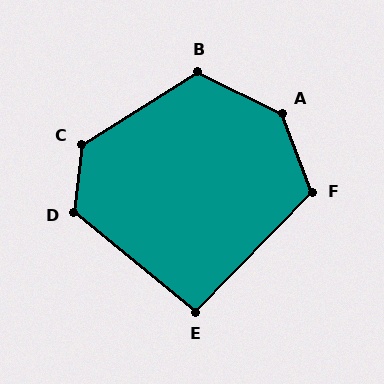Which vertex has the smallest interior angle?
E, at approximately 95 degrees.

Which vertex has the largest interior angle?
A, at approximately 136 degrees.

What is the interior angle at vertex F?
Approximately 115 degrees (obtuse).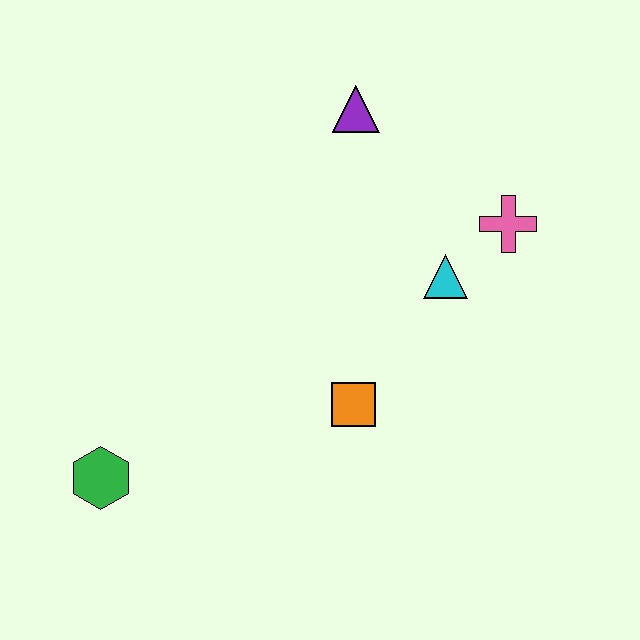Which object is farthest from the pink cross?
The green hexagon is farthest from the pink cross.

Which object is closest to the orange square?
The cyan triangle is closest to the orange square.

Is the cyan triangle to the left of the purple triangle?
No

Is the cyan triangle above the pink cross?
No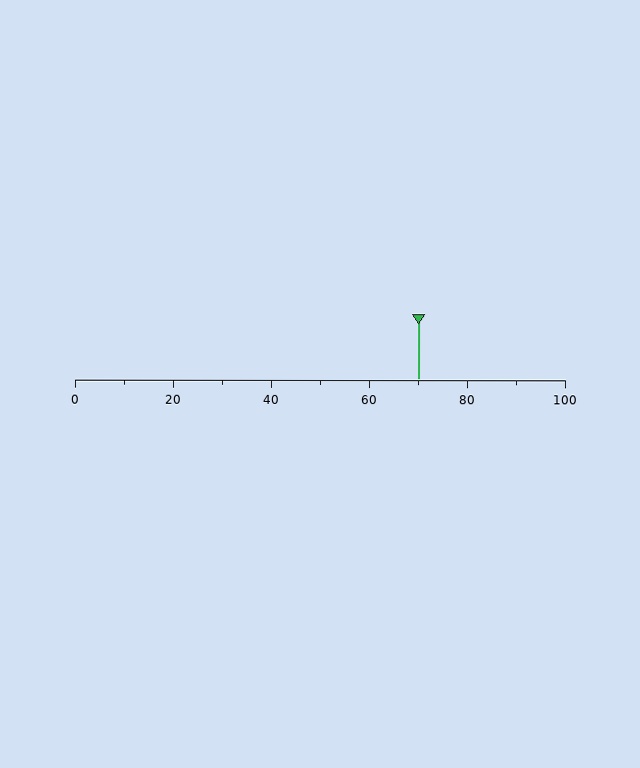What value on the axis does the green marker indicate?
The marker indicates approximately 70.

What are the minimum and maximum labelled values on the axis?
The axis runs from 0 to 100.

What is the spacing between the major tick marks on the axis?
The major ticks are spaced 20 apart.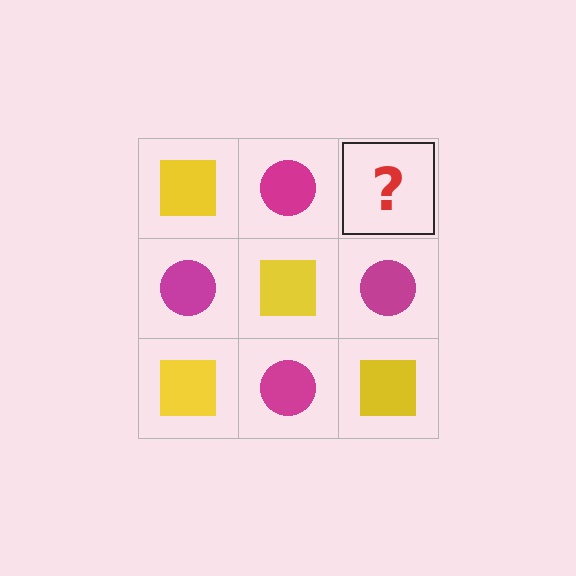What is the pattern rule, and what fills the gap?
The rule is that it alternates yellow square and magenta circle in a checkerboard pattern. The gap should be filled with a yellow square.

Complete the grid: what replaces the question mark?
The question mark should be replaced with a yellow square.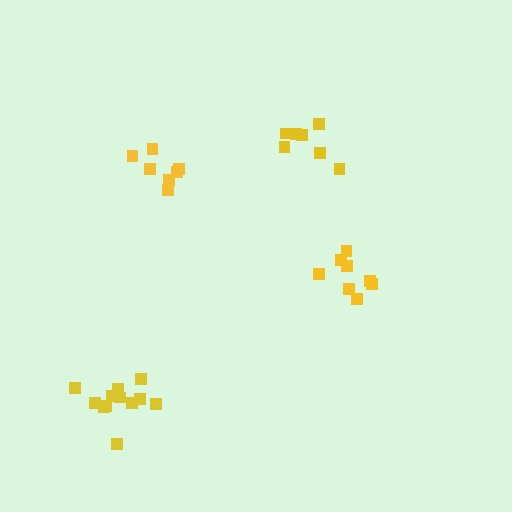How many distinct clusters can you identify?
There are 4 distinct clusters.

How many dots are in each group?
Group 1: 7 dots, Group 2: 12 dots, Group 3: 8 dots, Group 4: 8 dots (35 total).